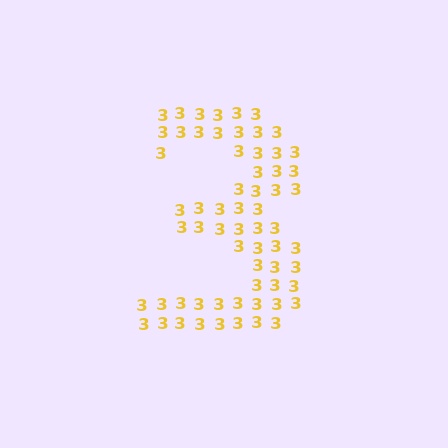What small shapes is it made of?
It is made of small digit 3's.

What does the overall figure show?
The overall figure shows the digit 3.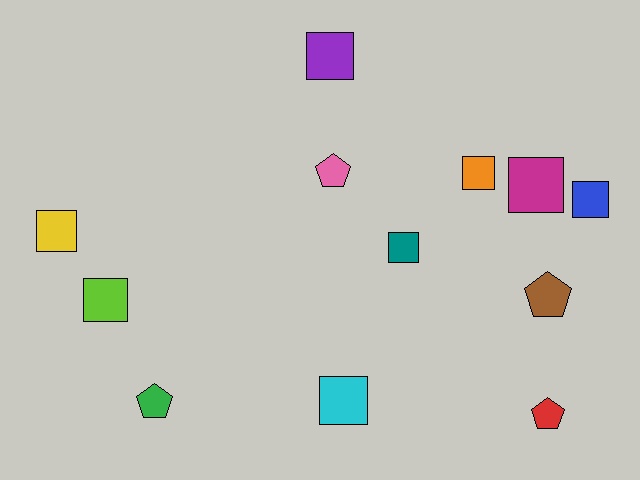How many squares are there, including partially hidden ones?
There are 8 squares.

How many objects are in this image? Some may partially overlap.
There are 12 objects.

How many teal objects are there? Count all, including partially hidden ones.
There is 1 teal object.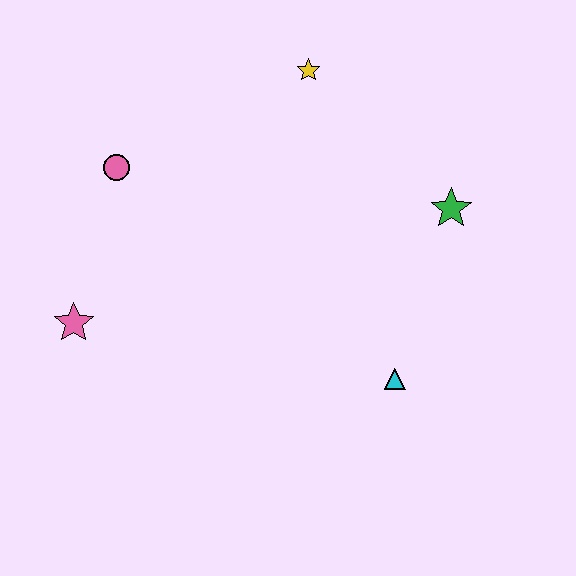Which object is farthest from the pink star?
The green star is farthest from the pink star.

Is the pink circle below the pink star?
No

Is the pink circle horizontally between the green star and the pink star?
Yes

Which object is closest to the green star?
The cyan triangle is closest to the green star.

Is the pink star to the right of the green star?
No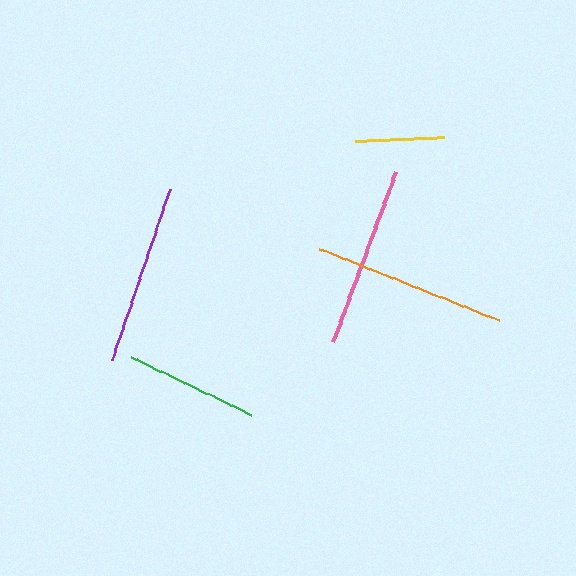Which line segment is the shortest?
The yellow line is the shortest at approximately 89 pixels.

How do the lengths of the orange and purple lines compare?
The orange and purple lines are approximately the same length.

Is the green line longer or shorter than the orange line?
The orange line is longer than the green line.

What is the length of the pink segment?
The pink segment is approximately 181 pixels long.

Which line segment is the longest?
The orange line is the longest at approximately 192 pixels.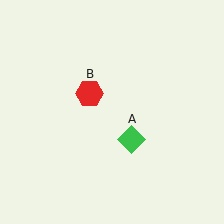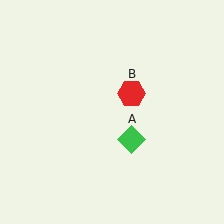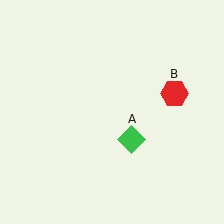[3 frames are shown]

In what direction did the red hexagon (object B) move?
The red hexagon (object B) moved right.